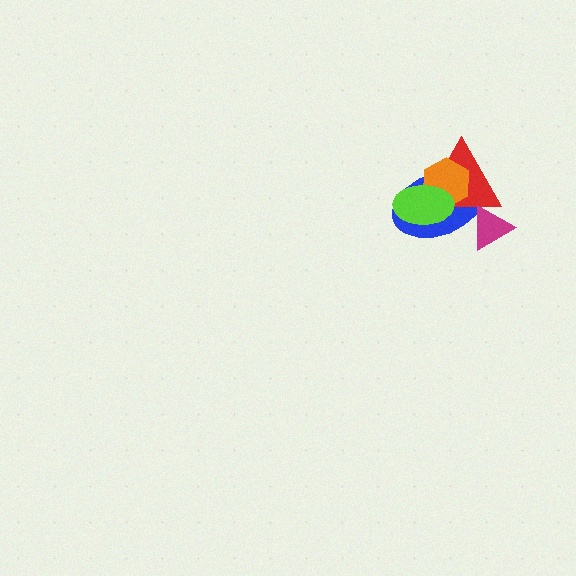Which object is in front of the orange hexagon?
The lime ellipse is in front of the orange hexagon.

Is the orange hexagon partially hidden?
Yes, it is partially covered by another shape.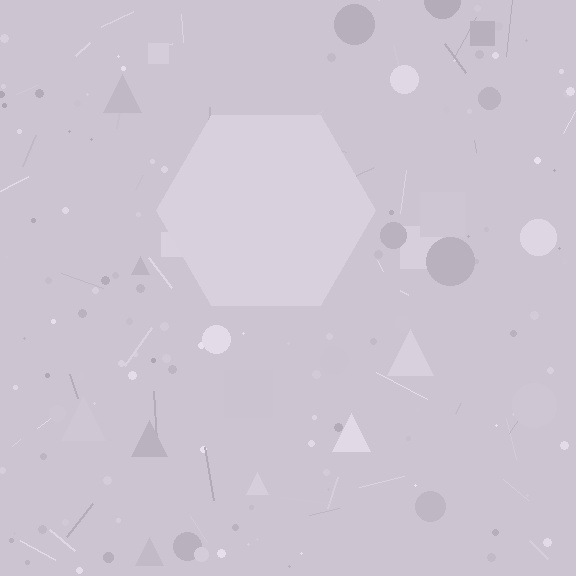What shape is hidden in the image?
A hexagon is hidden in the image.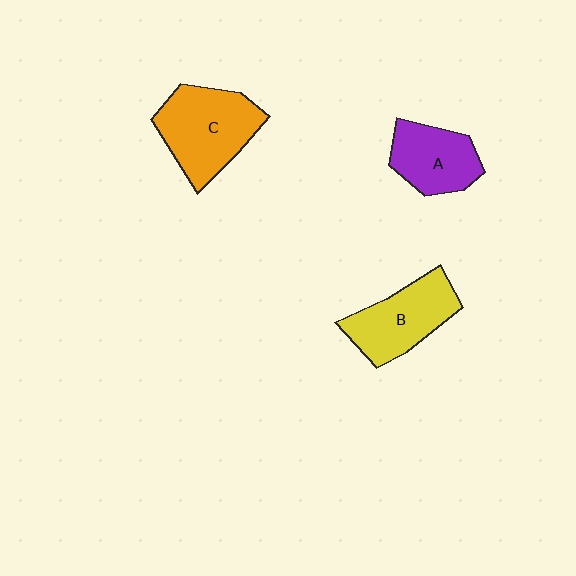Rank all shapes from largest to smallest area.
From largest to smallest: C (orange), B (yellow), A (purple).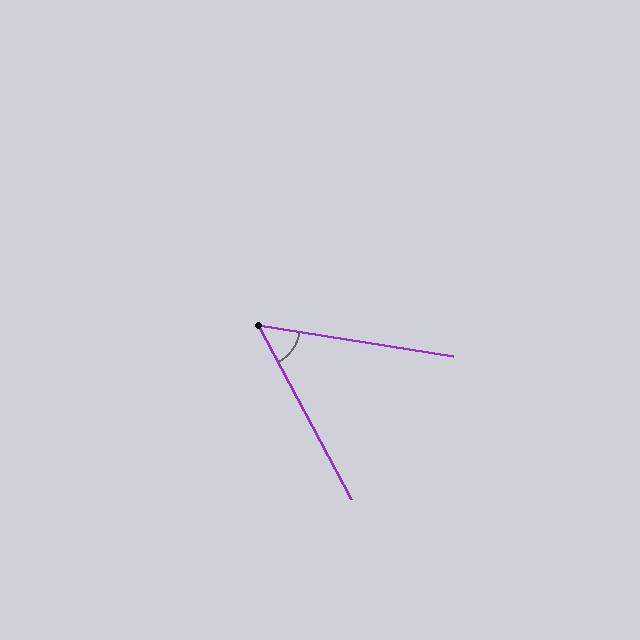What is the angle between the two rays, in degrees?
Approximately 53 degrees.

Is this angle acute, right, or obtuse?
It is acute.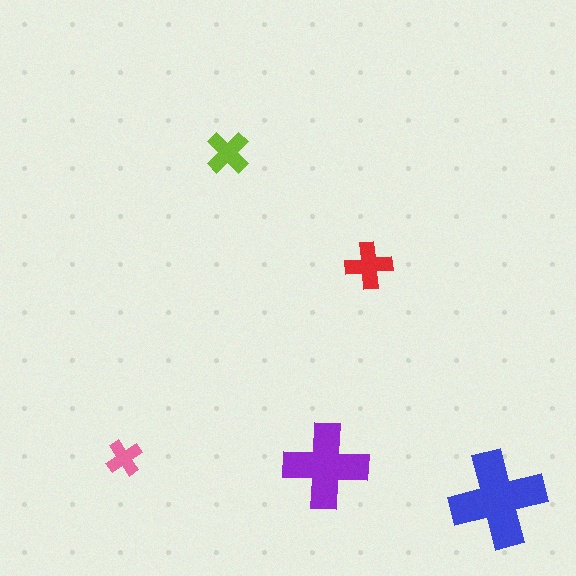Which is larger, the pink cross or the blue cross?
The blue one.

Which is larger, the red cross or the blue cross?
The blue one.